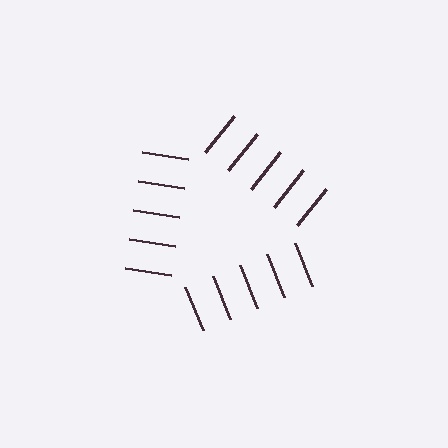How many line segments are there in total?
15 — 5 along each of the 3 edges.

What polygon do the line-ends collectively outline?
An illusory triangle — the line segments terminate on its edges but no continuous stroke is drawn.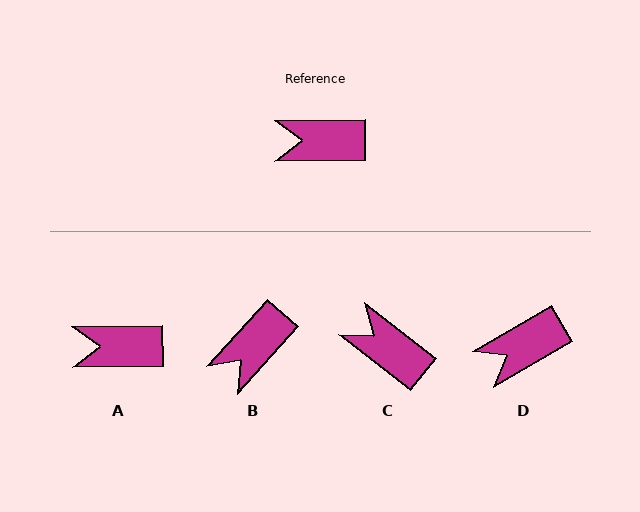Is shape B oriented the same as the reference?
No, it is off by about 47 degrees.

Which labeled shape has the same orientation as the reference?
A.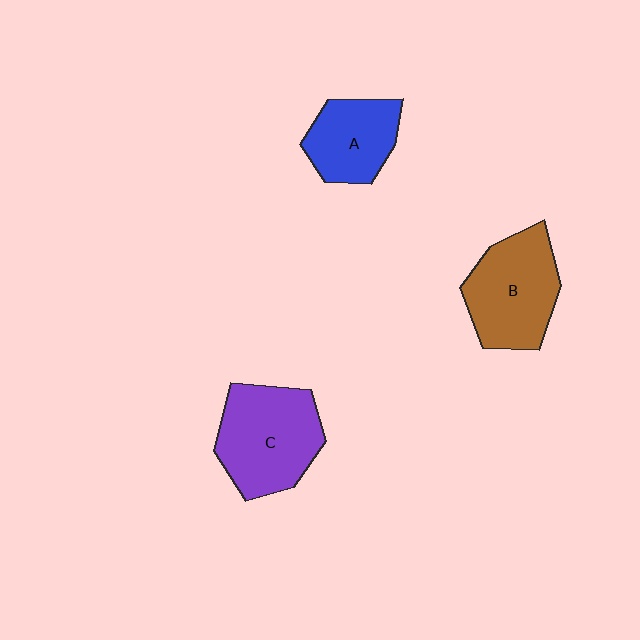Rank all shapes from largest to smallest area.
From largest to smallest: C (purple), B (brown), A (blue).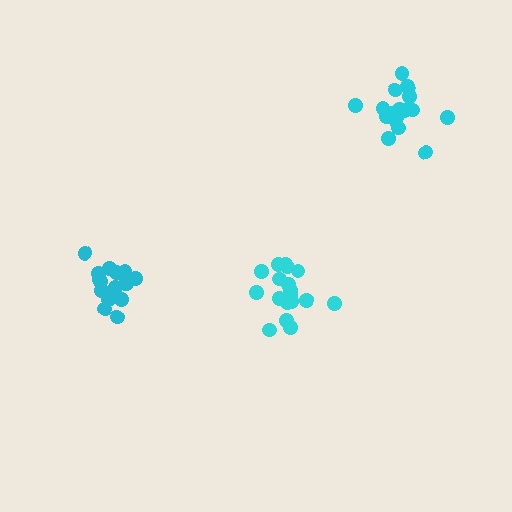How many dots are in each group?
Group 1: 19 dots, Group 2: 17 dots, Group 3: 18 dots (54 total).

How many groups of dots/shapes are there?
There are 3 groups.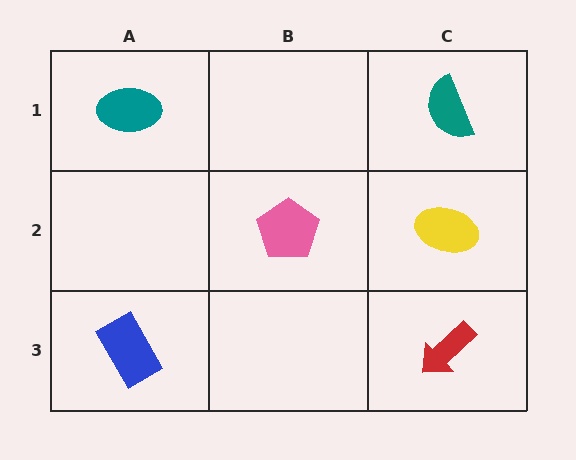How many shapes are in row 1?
2 shapes.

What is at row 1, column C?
A teal semicircle.